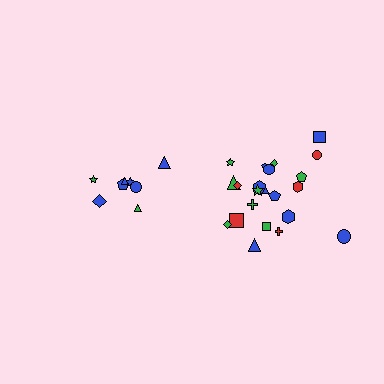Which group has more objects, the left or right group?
The right group.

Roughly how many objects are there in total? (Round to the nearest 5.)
Roughly 30 objects in total.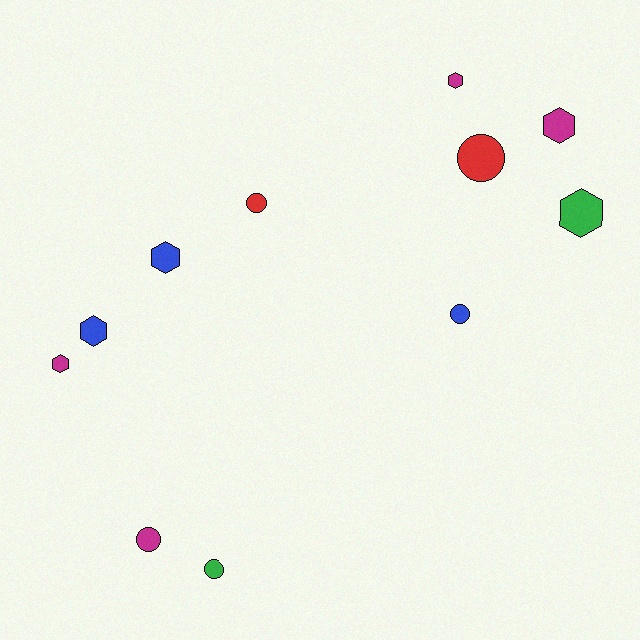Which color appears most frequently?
Magenta, with 4 objects.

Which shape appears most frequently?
Hexagon, with 6 objects.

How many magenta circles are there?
There is 1 magenta circle.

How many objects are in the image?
There are 11 objects.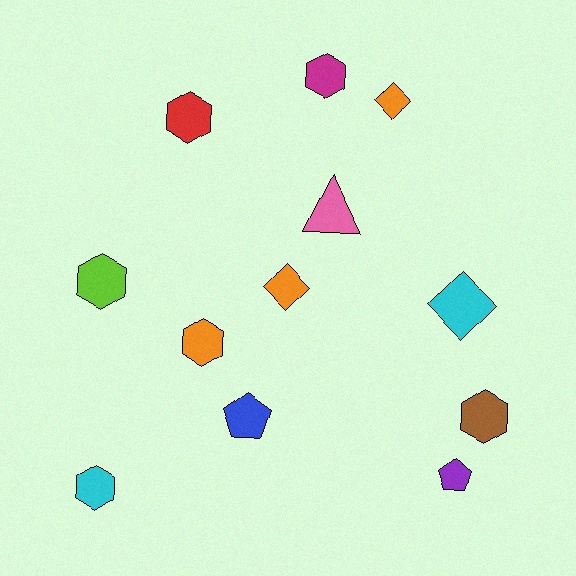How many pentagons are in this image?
There are 2 pentagons.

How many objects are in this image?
There are 12 objects.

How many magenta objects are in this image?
There is 1 magenta object.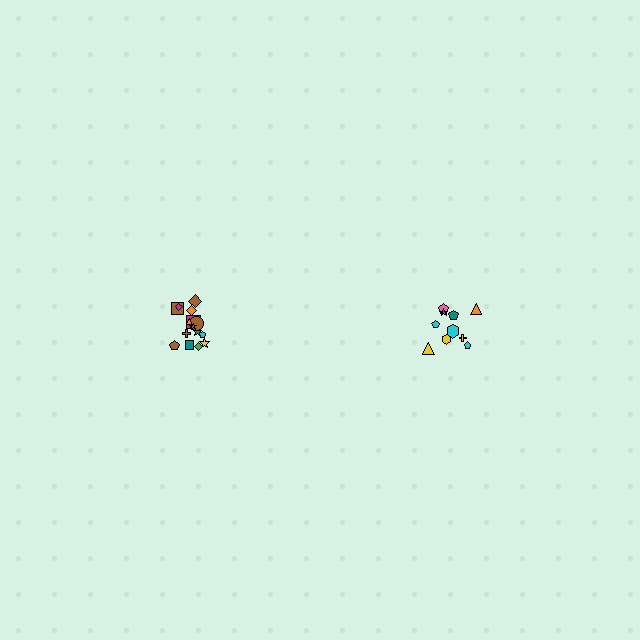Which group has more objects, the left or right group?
The left group.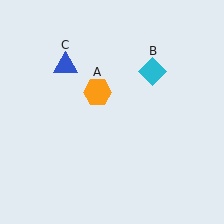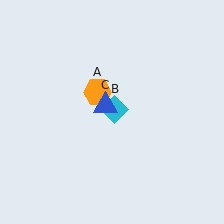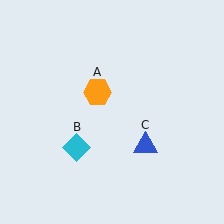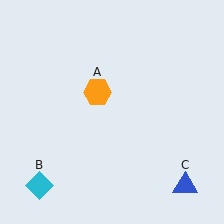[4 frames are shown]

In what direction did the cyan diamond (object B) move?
The cyan diamond (object B) moved down and to the left.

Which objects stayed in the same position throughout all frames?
Orange hexagon (object A) remained stationary.